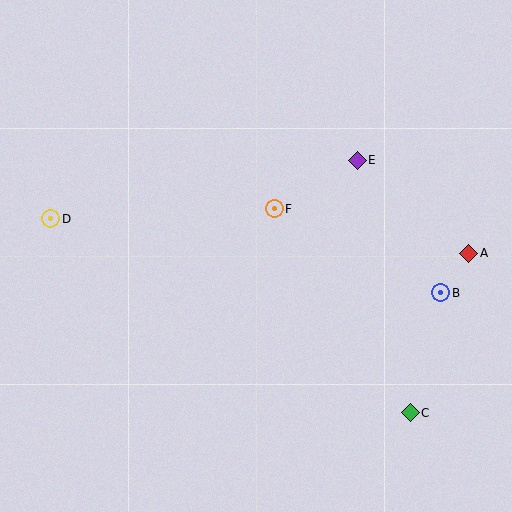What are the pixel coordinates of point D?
Point D is at (51, 219).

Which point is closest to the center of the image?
Point F at (274, 209) is closest to the center.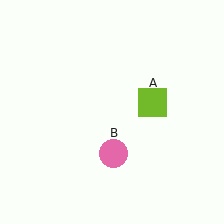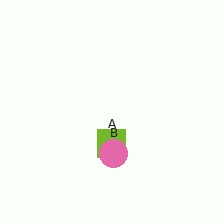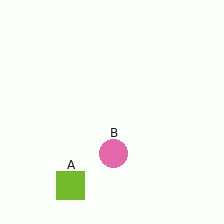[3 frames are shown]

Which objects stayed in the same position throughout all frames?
Pink circle (object B) remained stationary.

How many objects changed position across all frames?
1 object changed position: lime square (object A).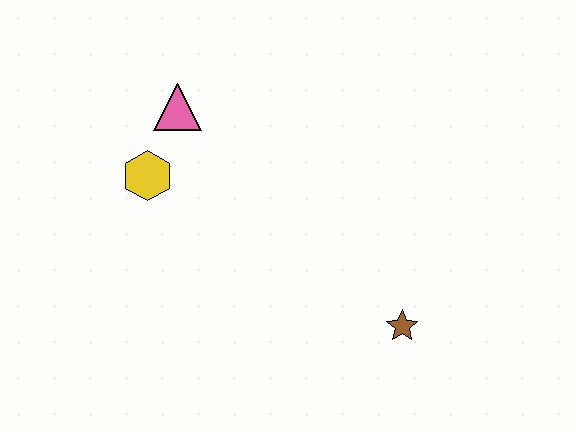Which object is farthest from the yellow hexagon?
The brown star is farthest from the yellow hexagon.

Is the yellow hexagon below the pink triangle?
Yes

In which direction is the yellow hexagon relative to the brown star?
The yellow hexagon is to the left of the brown star.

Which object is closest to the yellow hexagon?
The pink triangle is closest to the yellow hexagon.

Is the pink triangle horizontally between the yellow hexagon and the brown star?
Yes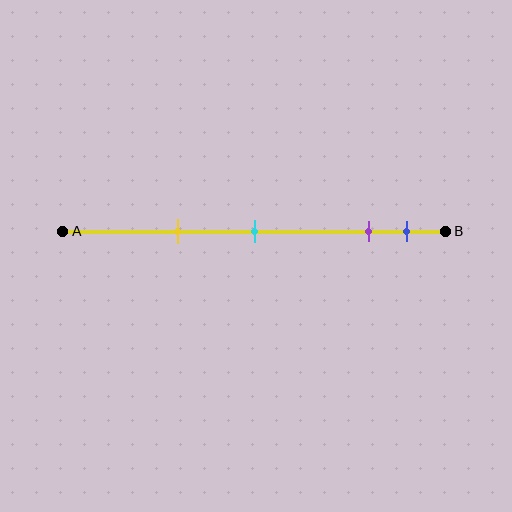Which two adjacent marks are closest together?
The purple and blue marks are the closest adjacent pair.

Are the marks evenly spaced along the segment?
No, the marks are not evenly spaced.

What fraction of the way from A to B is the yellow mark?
The yellow mark is approximately 30% (0.3) of the way from A to B.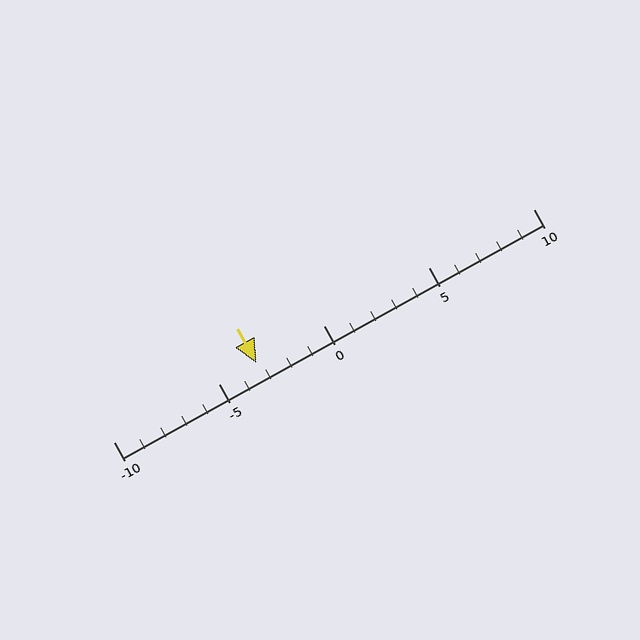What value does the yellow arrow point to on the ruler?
The yellow arrow points to approximately -3.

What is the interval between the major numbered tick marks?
The major tick marks are spaced 5 units apart.